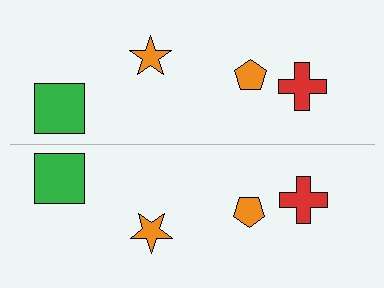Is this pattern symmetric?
Yes, this pattern has bilateral (reflection) symmetry.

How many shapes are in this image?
There are 8 shapes in this image.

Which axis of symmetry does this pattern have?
The pattern has a horizontal axis of symmetry running through the center of the image.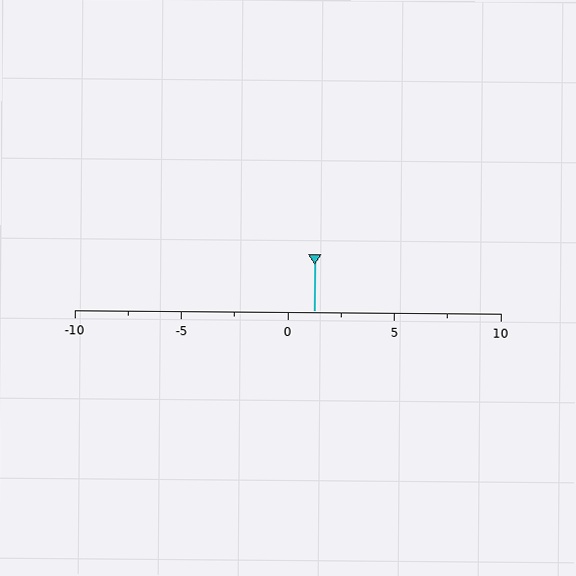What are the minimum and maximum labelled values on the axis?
The axis runs from -10 to 10.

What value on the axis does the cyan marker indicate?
The marker indicates approximately 1.2.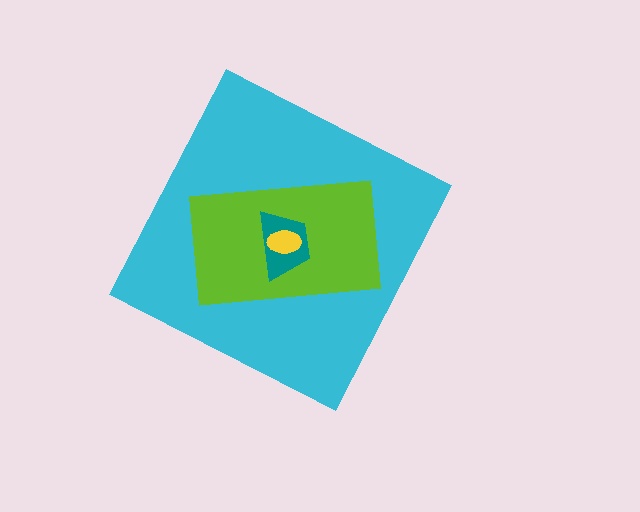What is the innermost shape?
The yellow ellipse.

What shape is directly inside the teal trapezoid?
The yellow ellipse.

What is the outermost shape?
The cyan diamond.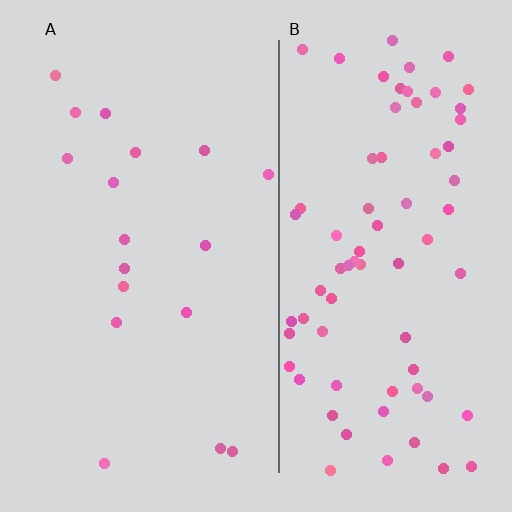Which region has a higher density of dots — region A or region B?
B (the right).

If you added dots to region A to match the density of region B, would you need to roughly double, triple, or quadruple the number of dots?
Approximately quadruple.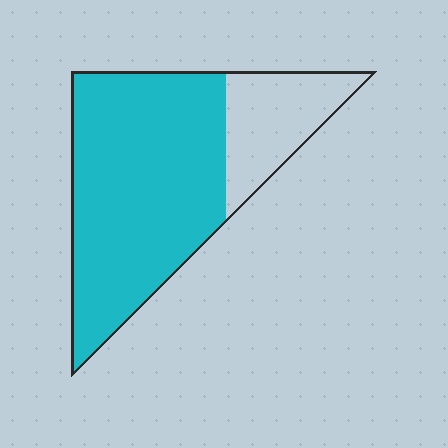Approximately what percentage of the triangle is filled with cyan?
Approximately 75%.